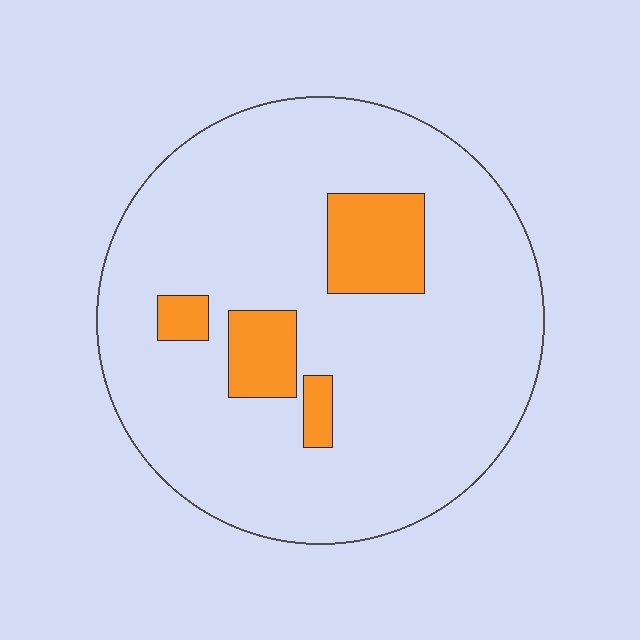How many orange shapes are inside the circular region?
4.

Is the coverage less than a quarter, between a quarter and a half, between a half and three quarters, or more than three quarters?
Less than a quarter.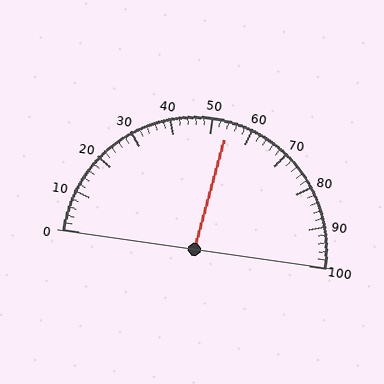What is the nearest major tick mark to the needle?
The nearest major tick mark is 50.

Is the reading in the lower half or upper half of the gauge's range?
The reading is in the upper half of the range (0 to 100).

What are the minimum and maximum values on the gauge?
The gauge ranges from 0 to 100.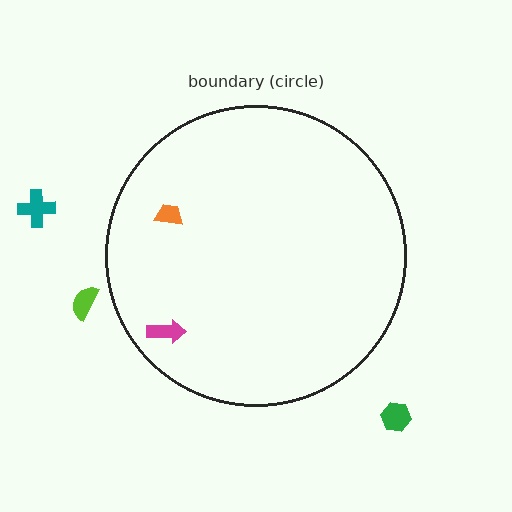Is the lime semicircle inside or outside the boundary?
Outside.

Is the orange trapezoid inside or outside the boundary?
Inside.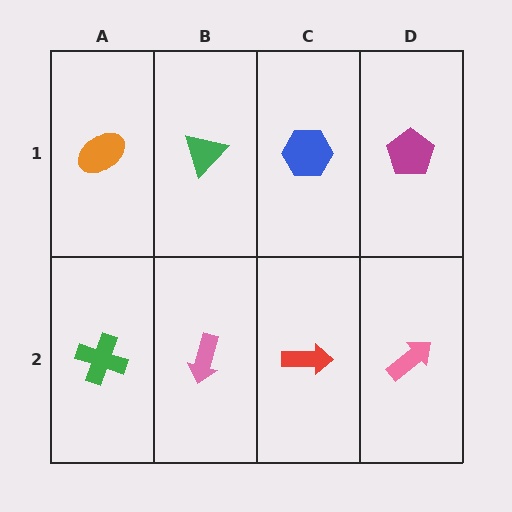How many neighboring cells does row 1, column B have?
3.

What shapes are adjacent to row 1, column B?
A pink arrow (row 2, column B), an orange ellipse (row 1, column A), a blue hexagon (row 1, column C).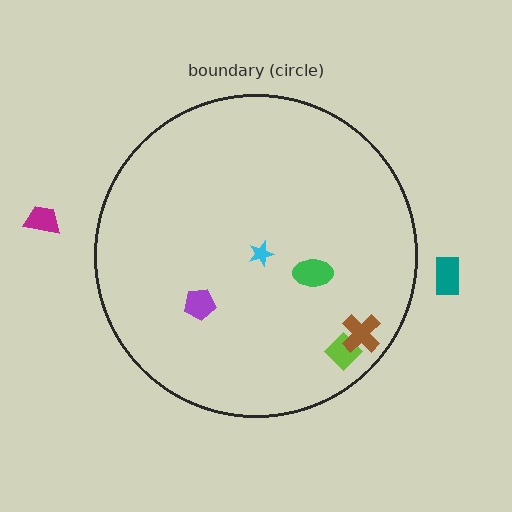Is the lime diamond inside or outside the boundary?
Inside.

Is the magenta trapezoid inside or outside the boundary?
Outside.